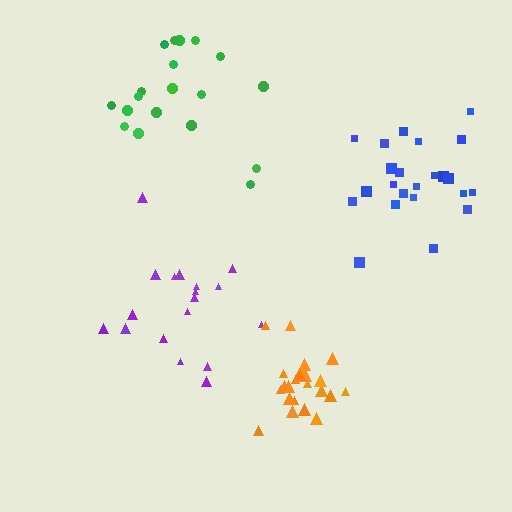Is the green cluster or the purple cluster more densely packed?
Purple.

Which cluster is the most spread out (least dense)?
Green.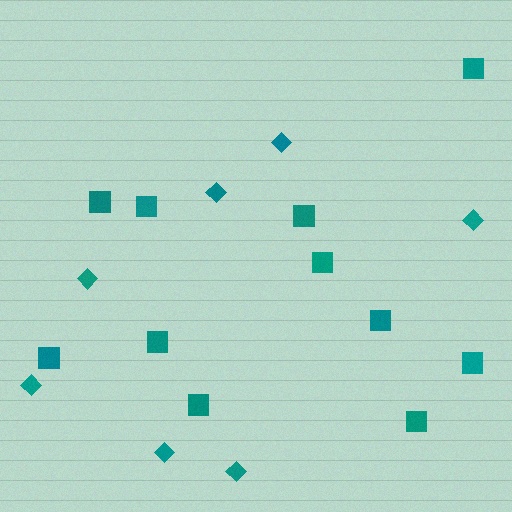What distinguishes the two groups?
There are 2 groups: one group of squares (11) and one group of diamonds (7).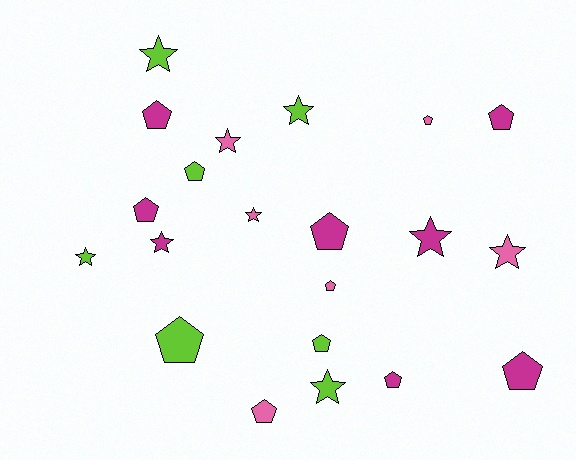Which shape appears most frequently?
Pentagon, with 12 objects.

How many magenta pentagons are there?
There are 6 magenta pentagons.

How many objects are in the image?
There are 21 objects.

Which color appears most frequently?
Magenta, with 8 objects.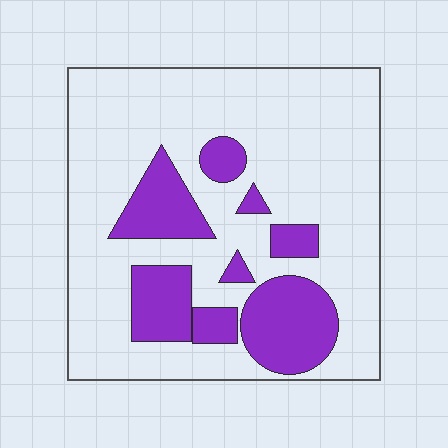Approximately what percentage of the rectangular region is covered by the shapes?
Approximately 25%.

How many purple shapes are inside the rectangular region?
8.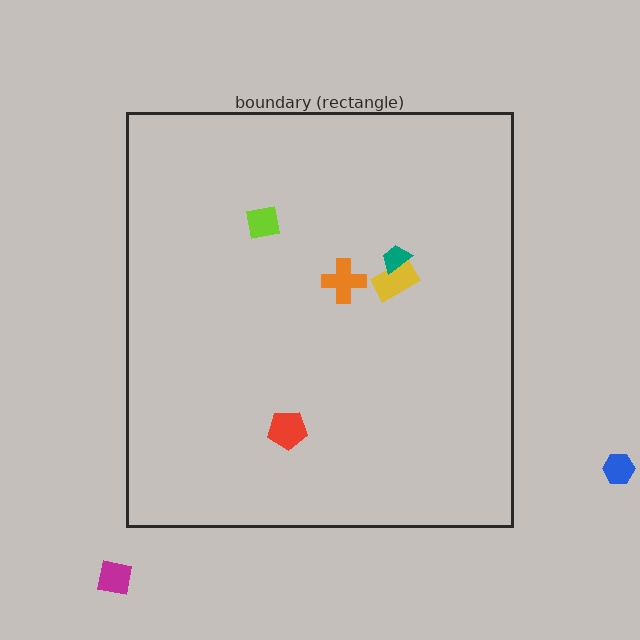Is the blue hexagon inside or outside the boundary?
Outside.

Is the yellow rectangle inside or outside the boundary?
Inside.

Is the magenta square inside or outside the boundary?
Outside.